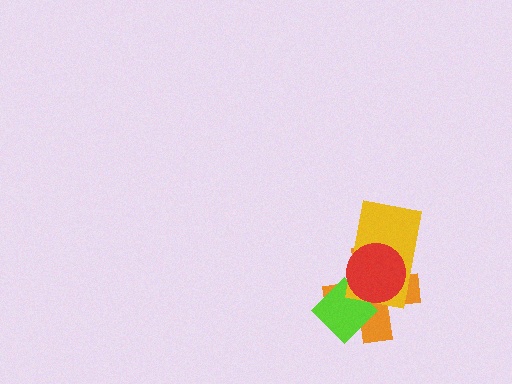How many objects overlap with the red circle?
3 objects overlap with the red circle.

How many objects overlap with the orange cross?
3 objects overlap with the orange cross.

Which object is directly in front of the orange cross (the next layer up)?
The lime diamond is directly in front of the orange cross.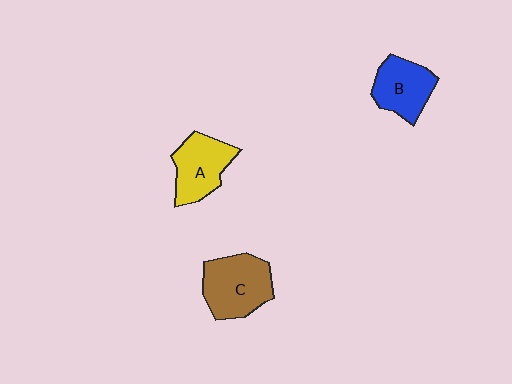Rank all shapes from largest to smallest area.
From largest to smallest: C (brown), A (yellow), B (blue).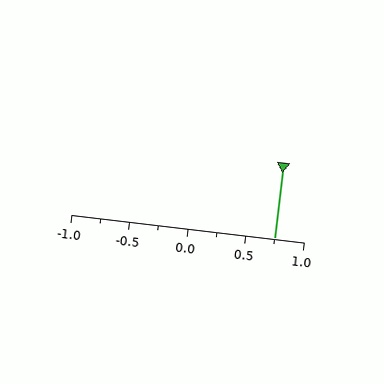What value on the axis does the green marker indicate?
The marker indicates approximately 0.75.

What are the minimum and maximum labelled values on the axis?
The axis runs from -1.0 to 1.0.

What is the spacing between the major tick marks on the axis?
The major ticks are spaced 0.5 apart.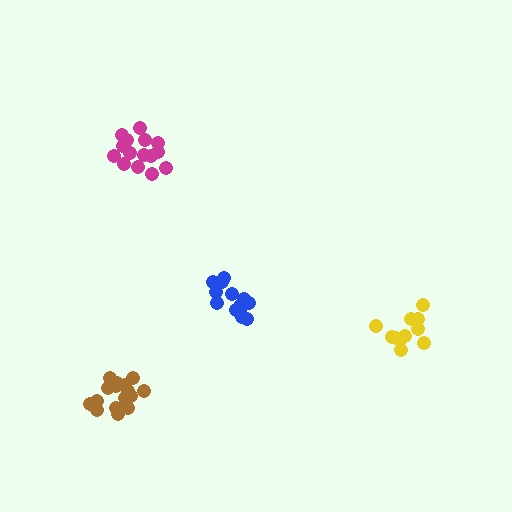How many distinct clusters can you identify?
There are 4 distinct clusters.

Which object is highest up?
The magenta cluster is topmost.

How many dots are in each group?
Group 1: 16 dots, Group 2: 15 dots, Group 3: 15 dots, Group 4: 11 dots (57 total).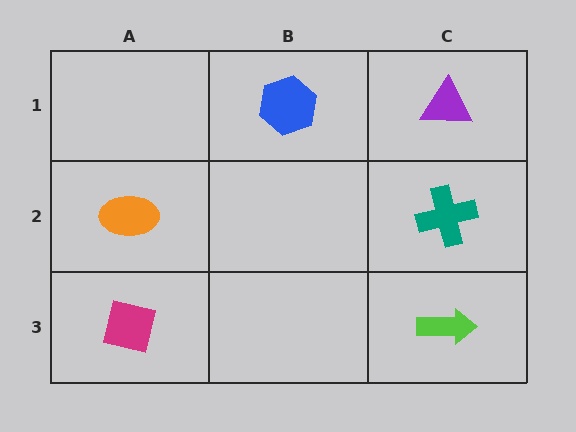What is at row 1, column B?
A blue hexagon.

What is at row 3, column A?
A magenta square.